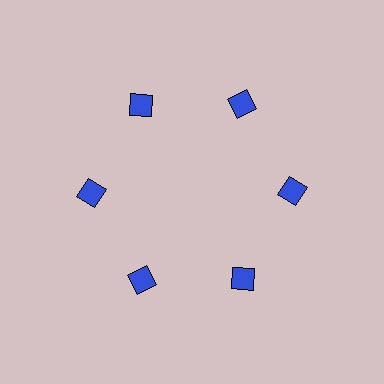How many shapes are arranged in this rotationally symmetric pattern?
There are 6 shapes, arranged in 6 groups of 1.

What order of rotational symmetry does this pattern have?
This pattern has 6-fold rotational symmetry.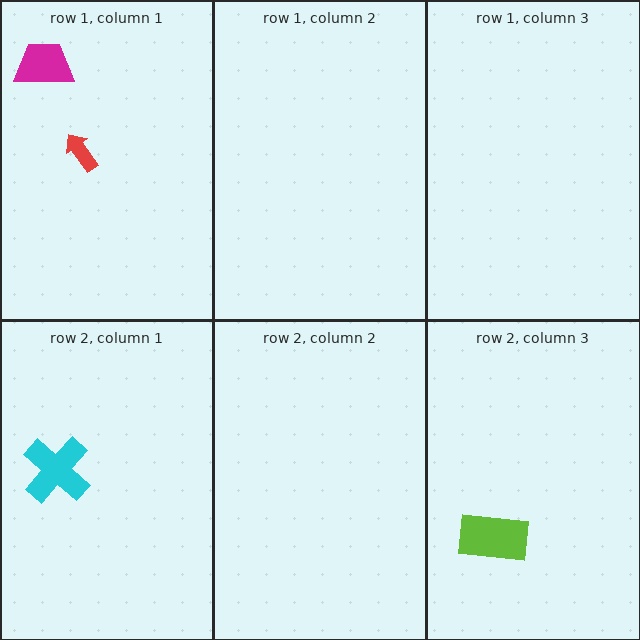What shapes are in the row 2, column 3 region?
The lime rectangle.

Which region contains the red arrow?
The row 1, column 1 region.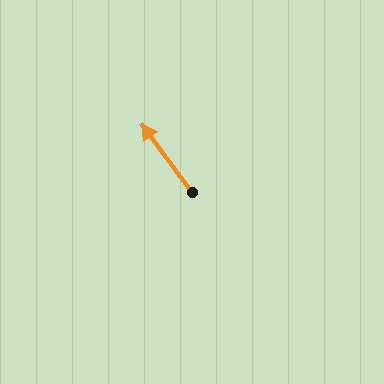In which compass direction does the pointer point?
Northwest.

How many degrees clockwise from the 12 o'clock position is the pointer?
Approximately 323 degrees.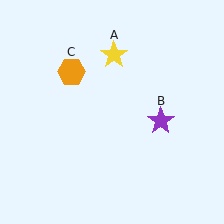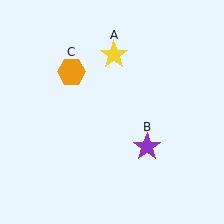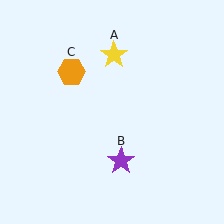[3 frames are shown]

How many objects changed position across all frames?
1 object changed position: purple star (object B).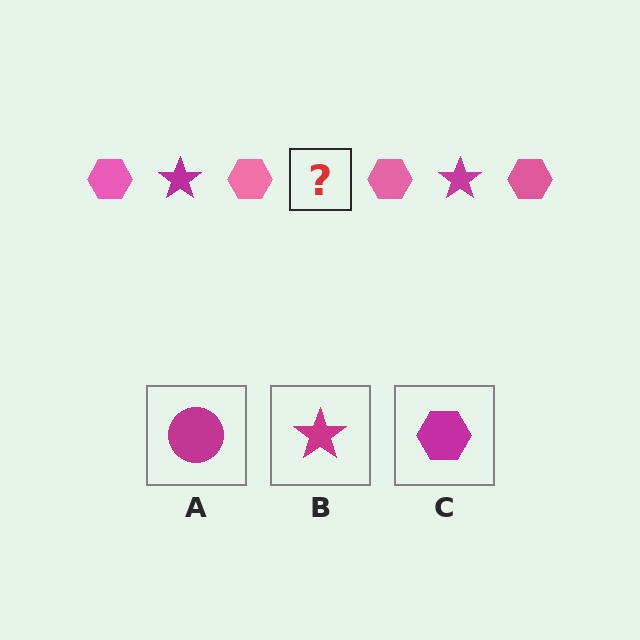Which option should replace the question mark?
Option B.